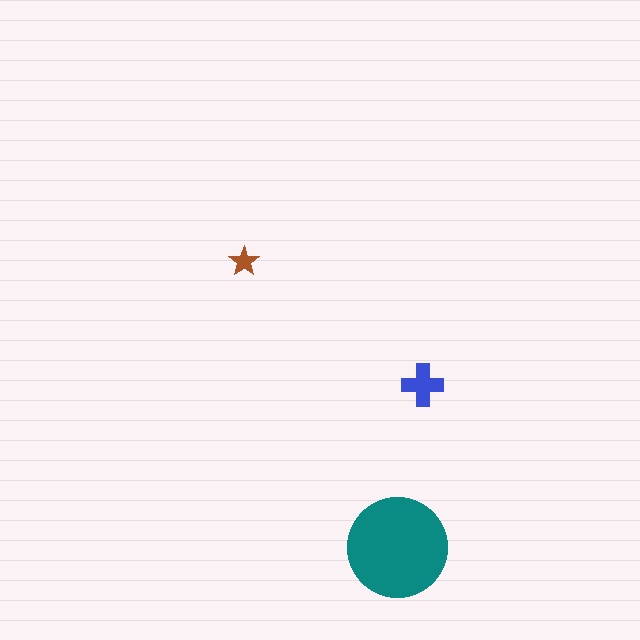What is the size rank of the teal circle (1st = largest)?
1st.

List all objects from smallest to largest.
The brown star, the blue cross, the teal circle.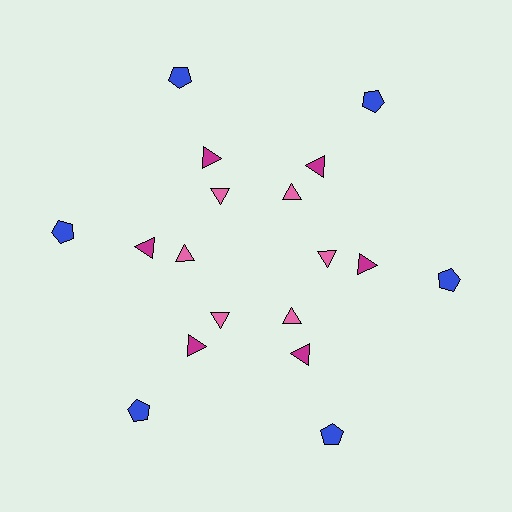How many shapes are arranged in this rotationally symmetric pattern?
There are 18 shapes, arranged in 6 groups of 3.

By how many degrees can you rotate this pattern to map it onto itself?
The pattern maps onto itself every 60 degrees of rotation.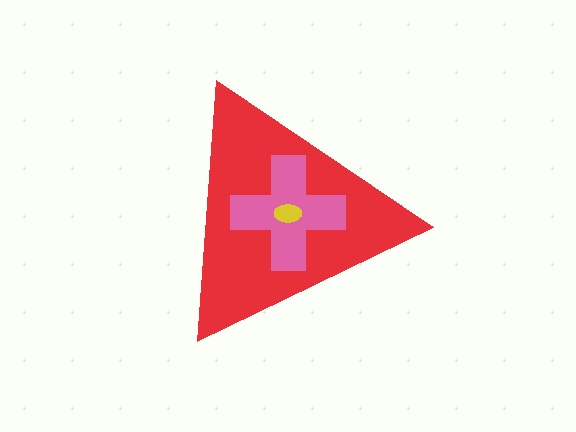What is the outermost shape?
The red triangle.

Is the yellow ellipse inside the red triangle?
Yes.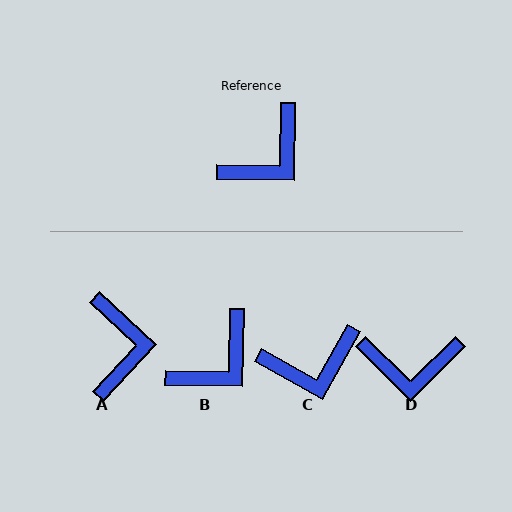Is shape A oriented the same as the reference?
No, it is off by about 48 degrees.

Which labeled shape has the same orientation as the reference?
B.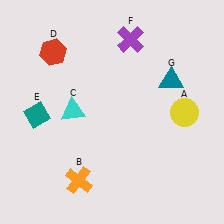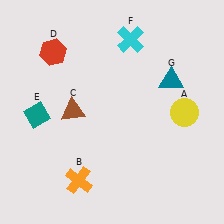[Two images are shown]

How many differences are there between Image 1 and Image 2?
There are 2 differences between the two images.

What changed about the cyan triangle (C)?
In Image 1, C is cyan. In Image 2, it changed to brown.